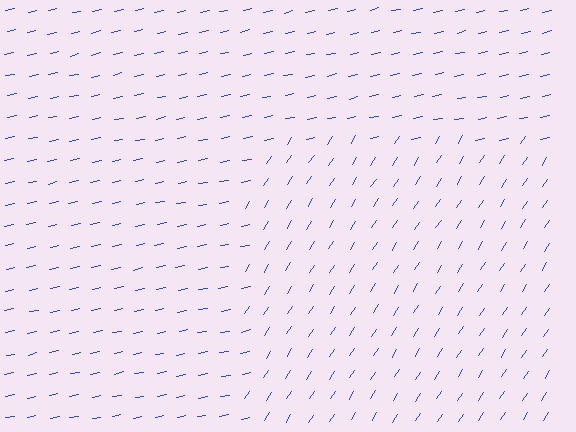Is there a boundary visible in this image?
Yes, there is a texture boundary formed by a change in line orientation.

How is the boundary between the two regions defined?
The boundary is defined purely by a change in line orientation (approximately 45 degrees difference). All lines are the same color and thickness.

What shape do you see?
I see a rectangle.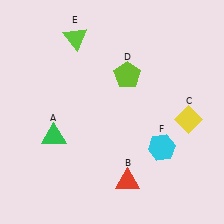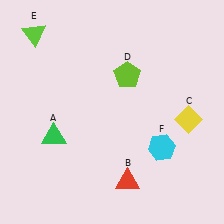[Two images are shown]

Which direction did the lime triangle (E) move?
The lime triangle (E) moved left.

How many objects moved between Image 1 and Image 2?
1 object moved between the two images.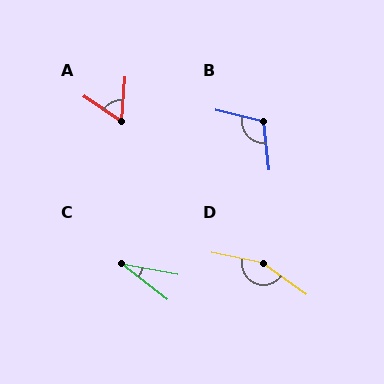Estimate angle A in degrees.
Approximately 60 degrees.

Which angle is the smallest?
C, at approximately 27 degrees.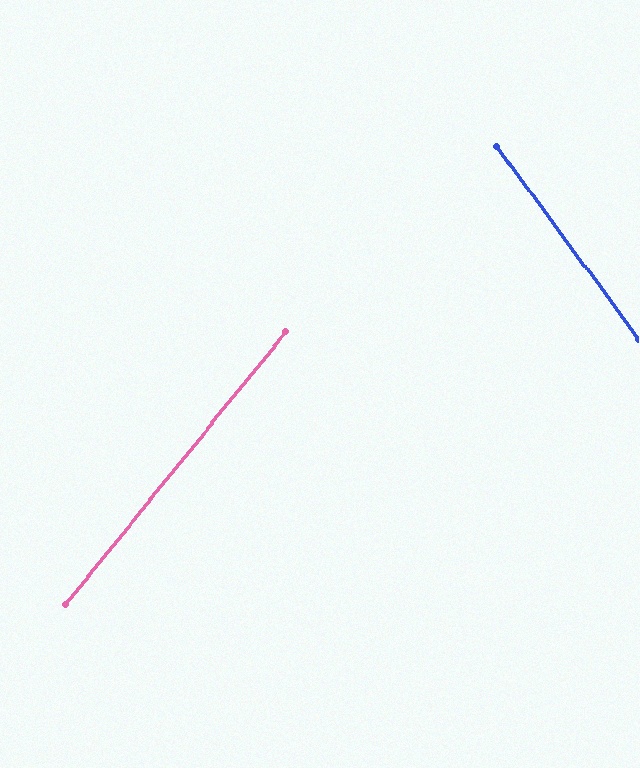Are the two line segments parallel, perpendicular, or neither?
Neither parallel nor perpendicular — they differ by about 75°.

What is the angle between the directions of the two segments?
Approximately 75 degrees.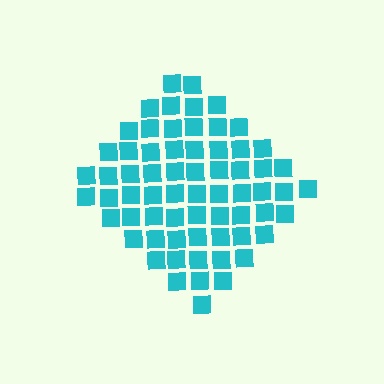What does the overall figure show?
The overall figure shows a diamond.